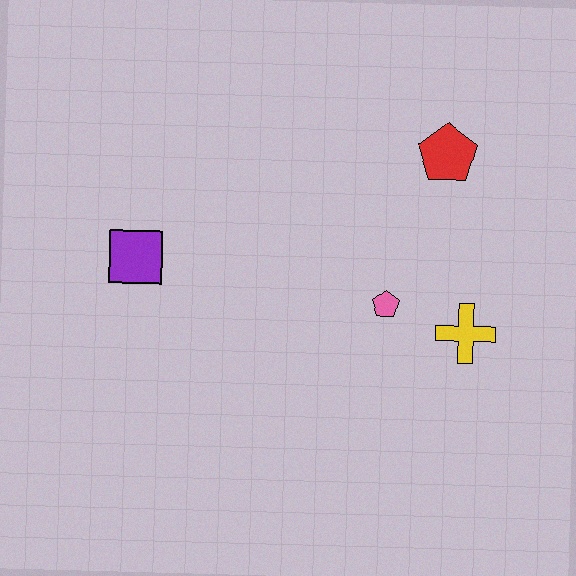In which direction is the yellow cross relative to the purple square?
The yellow cross is to the right of the purple square.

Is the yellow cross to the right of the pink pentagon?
Yes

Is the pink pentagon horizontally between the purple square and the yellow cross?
Yes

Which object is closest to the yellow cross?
The pink pentagon is closest to the yellow cross.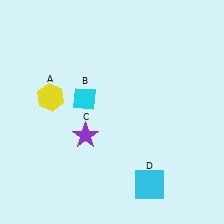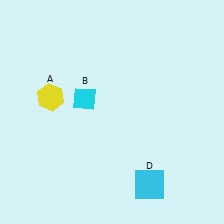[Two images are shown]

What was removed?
The purple star (C) was removed in Image 2.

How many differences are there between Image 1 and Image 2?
There is 1 difference between the two images.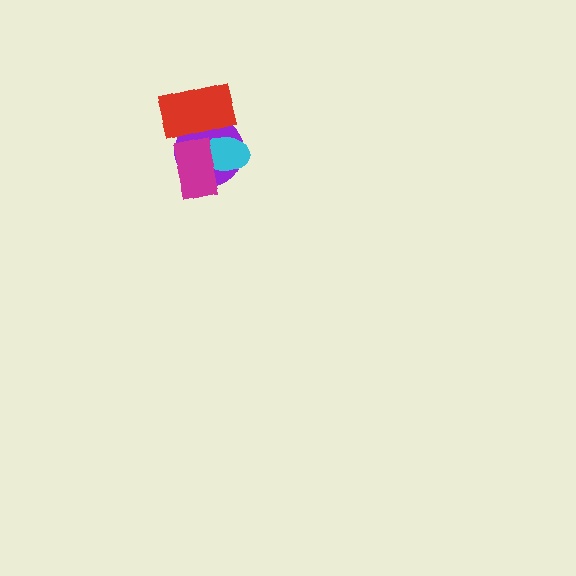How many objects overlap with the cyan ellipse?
3 objects overlap with the cyan ellipse.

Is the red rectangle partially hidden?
Yes, it is partially covered by another shape.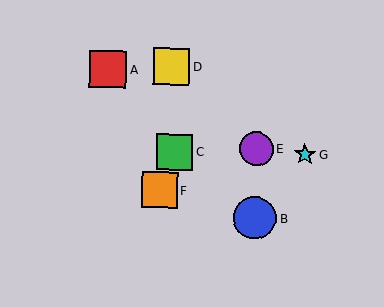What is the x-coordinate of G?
Object G is at x≈305.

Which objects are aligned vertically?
Objects B, E are aligned vertically.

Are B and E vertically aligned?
Yes, both are at x≈255.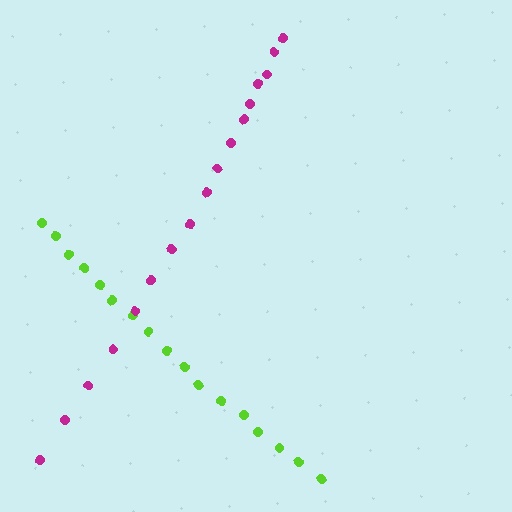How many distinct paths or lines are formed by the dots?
There are 2 distinct paths.